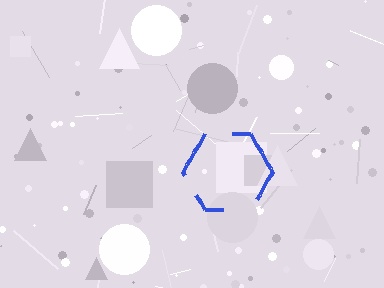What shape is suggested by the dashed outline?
The dashed outline suggests a hexagon.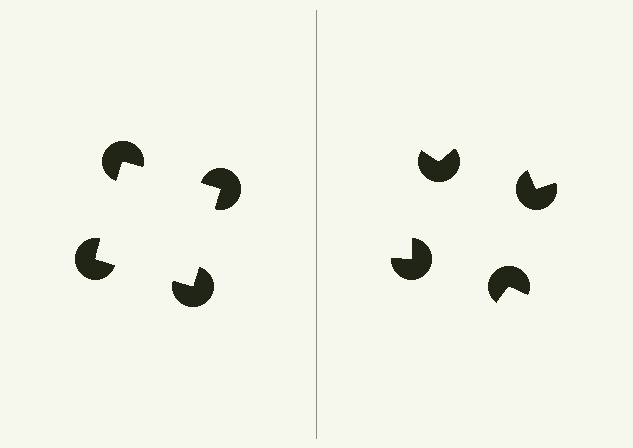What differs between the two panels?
The pac-man discs are positioned identically on both sides; only the wedge orientations differ. On the left they align to a square; on the right they are misaligned.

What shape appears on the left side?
An illusory square.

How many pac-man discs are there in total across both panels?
8 — 4 on each side.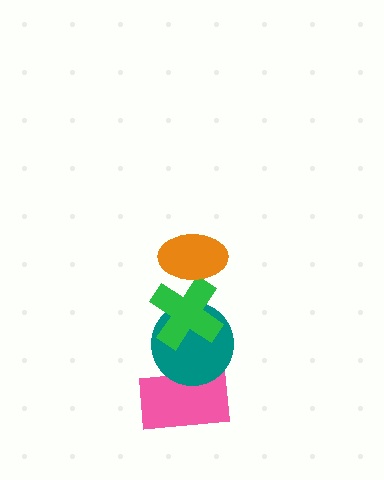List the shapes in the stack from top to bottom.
From top to bottom: the orange ellipse, the green cross, the teal circle, the pink rectangle.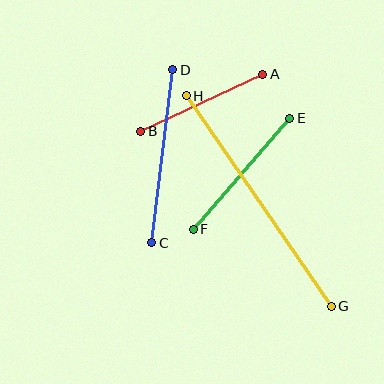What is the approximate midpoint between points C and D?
The midpoint is at approximately (162, 156) pixels.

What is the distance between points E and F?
The distance is approximately 147 pixels.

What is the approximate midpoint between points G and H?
The midpoint is at approximately (259, 201) pixels.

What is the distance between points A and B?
The distance is approximately 135 pixels.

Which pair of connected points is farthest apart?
Points G and H are farthest apart.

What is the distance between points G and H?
The distance is approximately 256 pixels.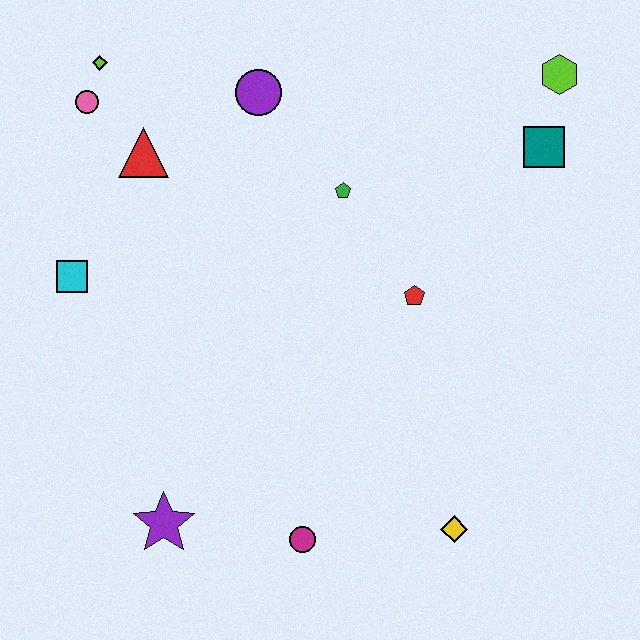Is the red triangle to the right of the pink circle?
Yes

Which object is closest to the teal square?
The lime hexagon is closest to the teal square.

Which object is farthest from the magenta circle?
The lime hexagon is farthest from the magenta circle.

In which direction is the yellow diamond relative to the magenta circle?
The yellow diamond is to the right of the magenta circle.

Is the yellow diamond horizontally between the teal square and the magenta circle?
Yes